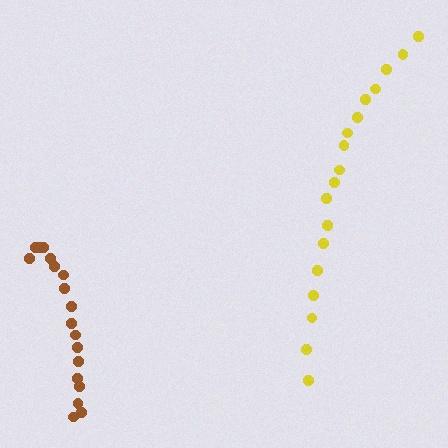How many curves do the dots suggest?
There are 2 distinct paths.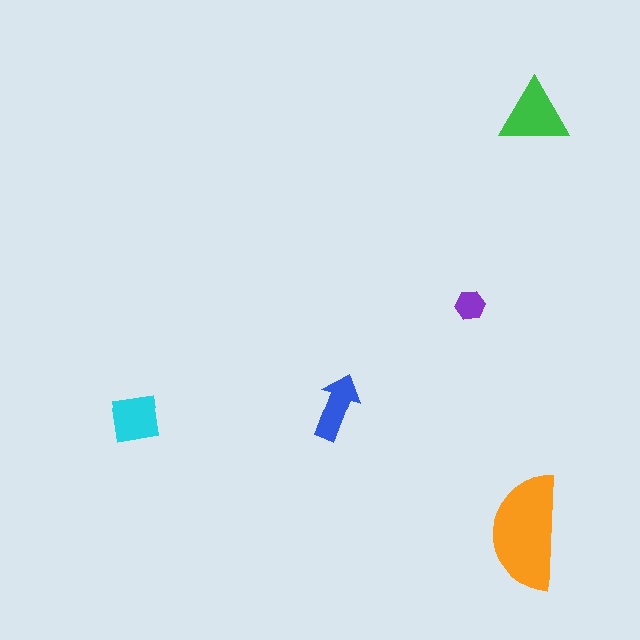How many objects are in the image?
There are 5 objects in the image.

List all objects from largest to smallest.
The orange semicircle, the green triangle, the cyan square, the blue arrow, the purple hexagon.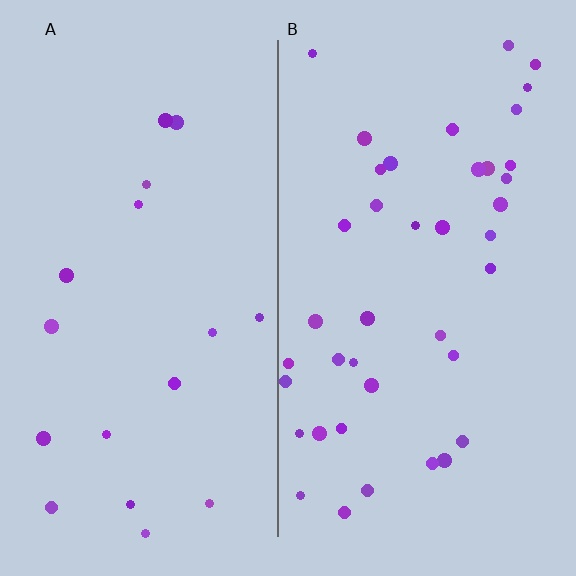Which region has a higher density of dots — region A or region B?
B (the right).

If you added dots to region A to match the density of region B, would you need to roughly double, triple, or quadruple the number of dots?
Approximately double.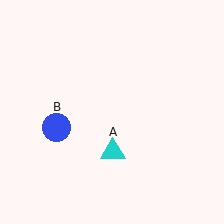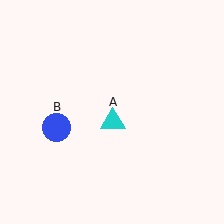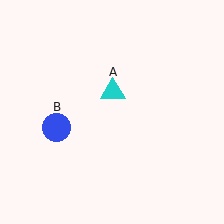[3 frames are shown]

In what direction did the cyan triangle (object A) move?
The cyan triangle (object A) moved up.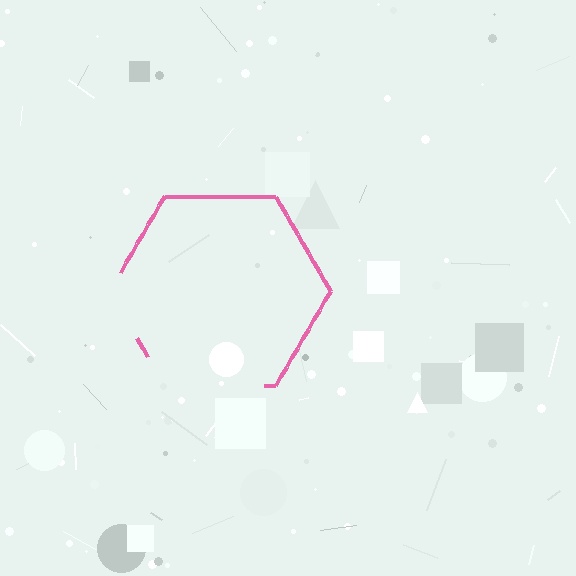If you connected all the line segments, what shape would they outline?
They would outline a hexagon.